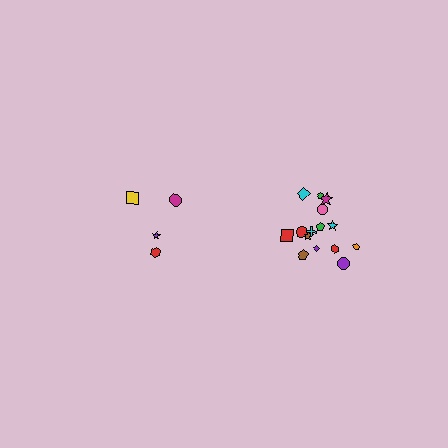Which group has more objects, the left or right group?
The right group.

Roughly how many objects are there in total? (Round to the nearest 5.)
Roughly 20 objects in total.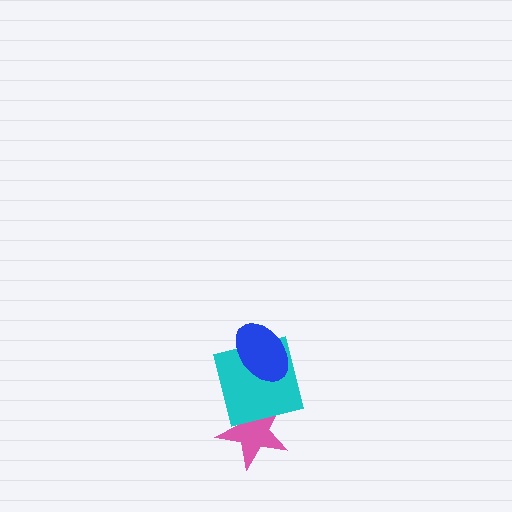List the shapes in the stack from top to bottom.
From top to bottom: the blue ellipse, the cyan square, the pink star.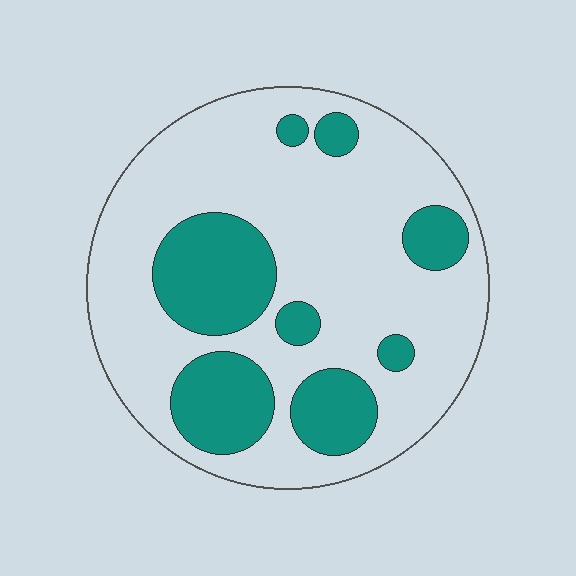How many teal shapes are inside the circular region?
8.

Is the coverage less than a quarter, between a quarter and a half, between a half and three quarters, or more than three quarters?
Between a quarter and a half.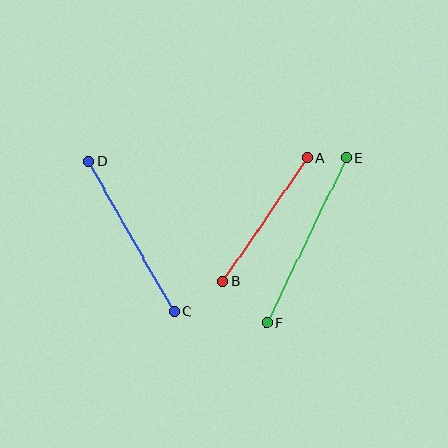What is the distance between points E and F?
The distance is approximately 183 pixels.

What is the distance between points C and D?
The distance is approximately 173 pixels.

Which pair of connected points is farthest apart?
Points E and F are farthest apart.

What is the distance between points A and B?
The distance is approximately 149 pixels.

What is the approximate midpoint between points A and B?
The midpoint is at approximately (265, 220) pixels.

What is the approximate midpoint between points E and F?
The midpoint is at approximately (306, 240) pixels.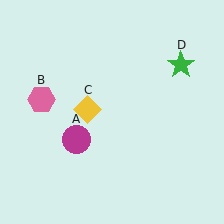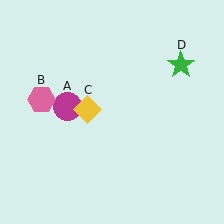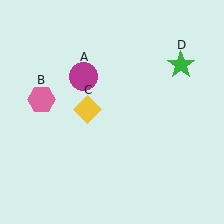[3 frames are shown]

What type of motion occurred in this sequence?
The magenta circle (object A) rotated clockwise around the center of the scene.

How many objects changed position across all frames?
1 object changed position: magenta circle (object A).